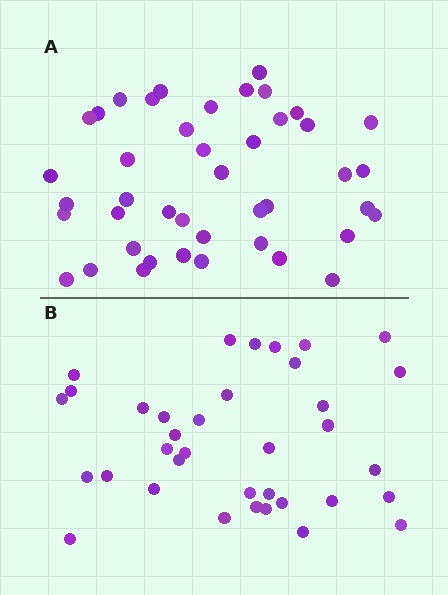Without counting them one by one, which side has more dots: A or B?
Region A (the top region) has more dots.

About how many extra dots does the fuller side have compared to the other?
Region A has roughly 8 or so more dots than region B.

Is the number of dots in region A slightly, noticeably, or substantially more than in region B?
Region A has only slightly more — the two regions are fairly close. The ratio is roughly 1.2 to 1.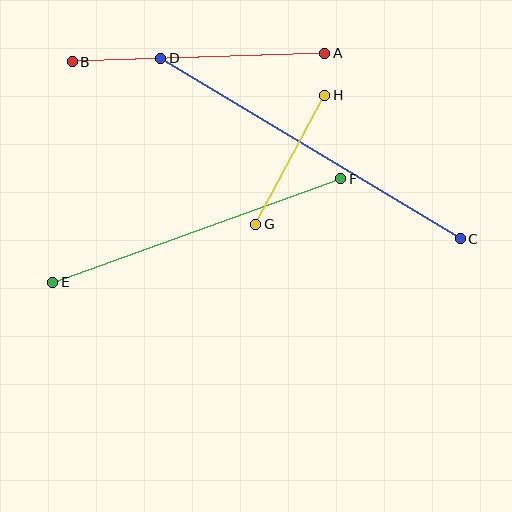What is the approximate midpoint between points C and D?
The midpoint is at approximately (311, 148) pixels.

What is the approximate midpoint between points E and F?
The midpoint is at approximately (197, 230) pixels.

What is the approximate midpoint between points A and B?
The midpoint is at approximately (198, 58) pixels.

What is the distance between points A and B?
The distance is approximately 252 pixels.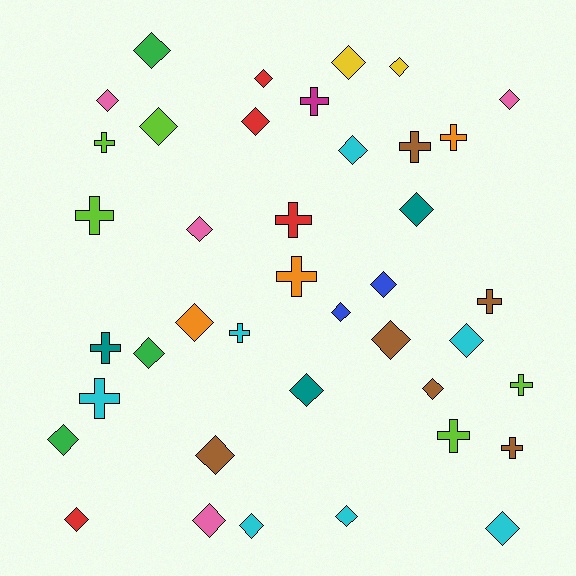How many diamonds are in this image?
There are 26 diamonds.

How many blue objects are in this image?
There are 2 blue objects.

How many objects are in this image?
There are 40 objects.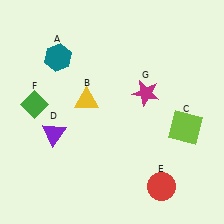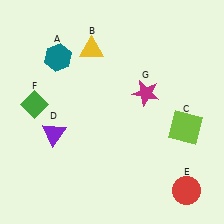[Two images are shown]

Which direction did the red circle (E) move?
The red circle (E) moved right.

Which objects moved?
The objects that moved are: the yellow triangle (B), the red circle (E).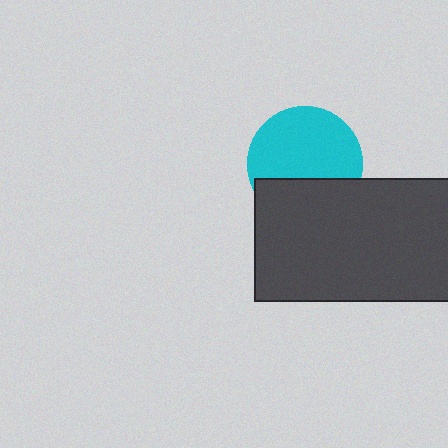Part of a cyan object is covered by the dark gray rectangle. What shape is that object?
It is a circle.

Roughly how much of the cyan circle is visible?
Most of it is visible (roughly 65%).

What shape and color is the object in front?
The object in front is a dark gray rectangle.